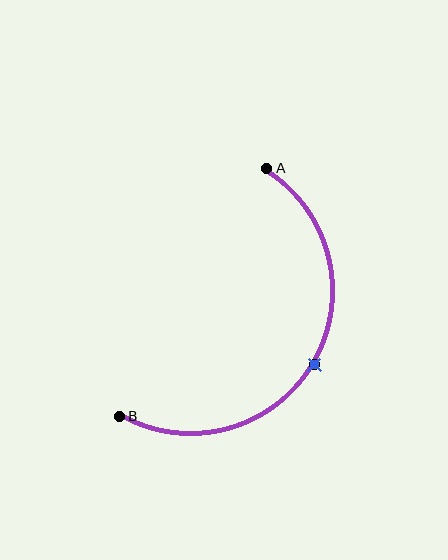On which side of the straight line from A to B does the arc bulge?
The arc bulges to the right of the straight line connecting A and B.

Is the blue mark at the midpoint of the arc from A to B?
Yes. The blue mark lies on the arc at equal arc-length from both A and B — it is the arc midpoint.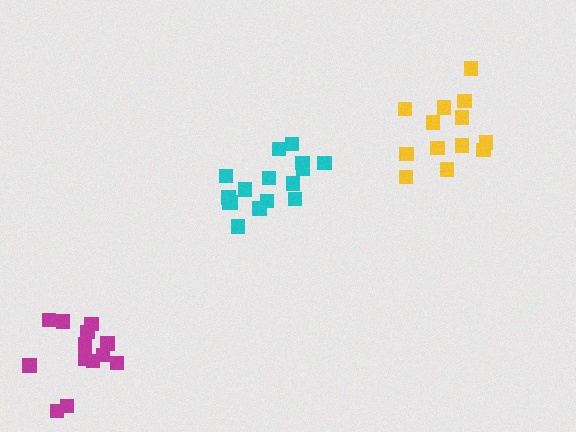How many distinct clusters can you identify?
There are 3 distinct clusters.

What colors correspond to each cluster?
The clusters are colored: yellow, magenta, cyan.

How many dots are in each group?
Group 1: 13 dots, Group 2: 13 dots, Group 3: 16 dots (42 total).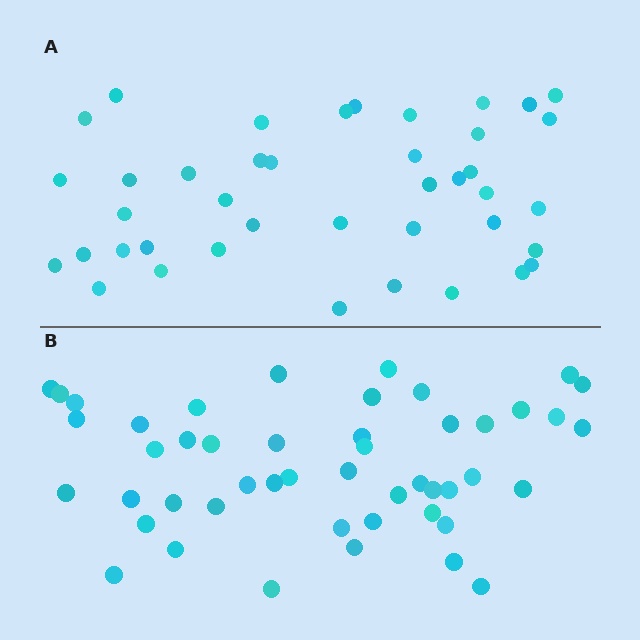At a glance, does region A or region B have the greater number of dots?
Region B (the bottom region) has more dots.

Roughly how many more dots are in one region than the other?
Region B has roughly 8 or so more dots than region A.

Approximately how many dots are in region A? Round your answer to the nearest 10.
About 40 dots. (The exact count is 41, which rounds to 40.)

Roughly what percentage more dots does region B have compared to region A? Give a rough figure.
About 15% more.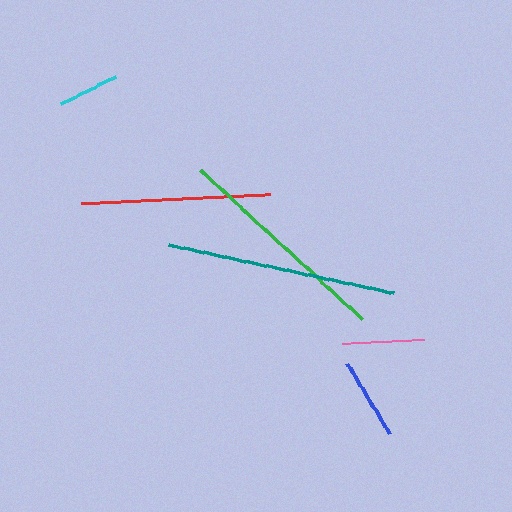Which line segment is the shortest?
The cyan line is the shortest at approximately 62 pixels.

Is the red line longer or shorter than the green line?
The green line is longer than the red line.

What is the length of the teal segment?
The teal segment is approximately 229 pixels long.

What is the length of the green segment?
The green segment is approximately 221 pixels long.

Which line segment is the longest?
The teal line is the longest at approximately 229 pixels.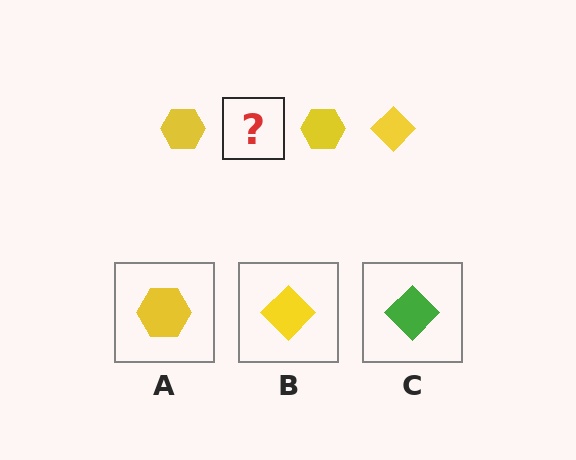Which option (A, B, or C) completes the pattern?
B.